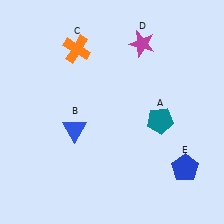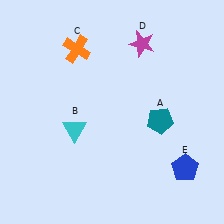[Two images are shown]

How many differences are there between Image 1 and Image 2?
There is 1 difference between the two images.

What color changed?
The triangle (B) changed from blue in Image 1 to cyan in Image 2.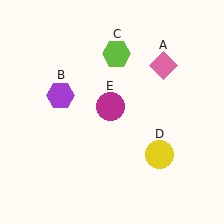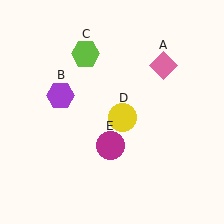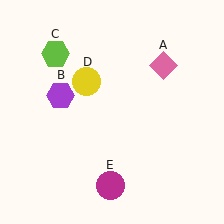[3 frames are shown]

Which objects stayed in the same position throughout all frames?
Pink diamond (object A) and purple hexagon (object B) remained stationary.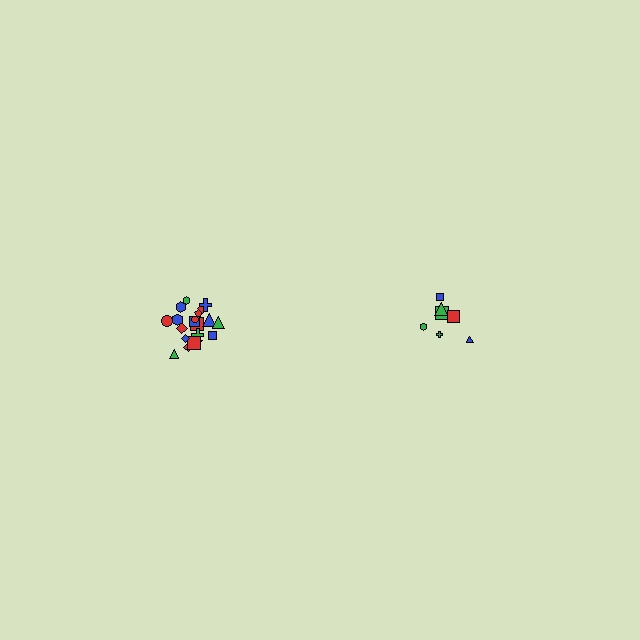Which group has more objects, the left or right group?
The left group.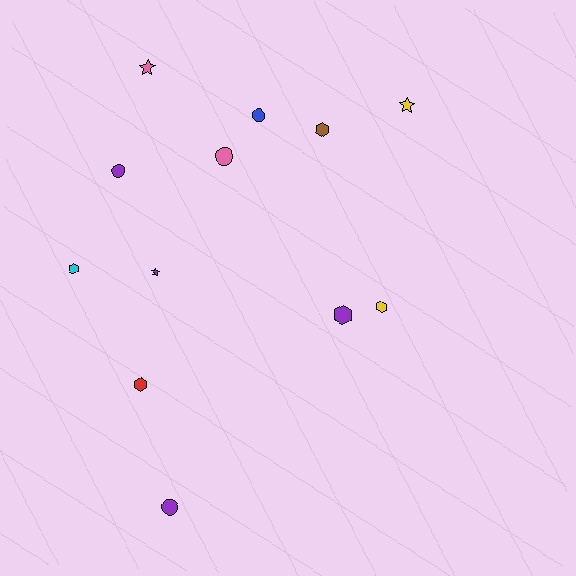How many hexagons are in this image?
There are 5 hexagons.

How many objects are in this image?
There are 12 objects.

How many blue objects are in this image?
There is 1 blue object.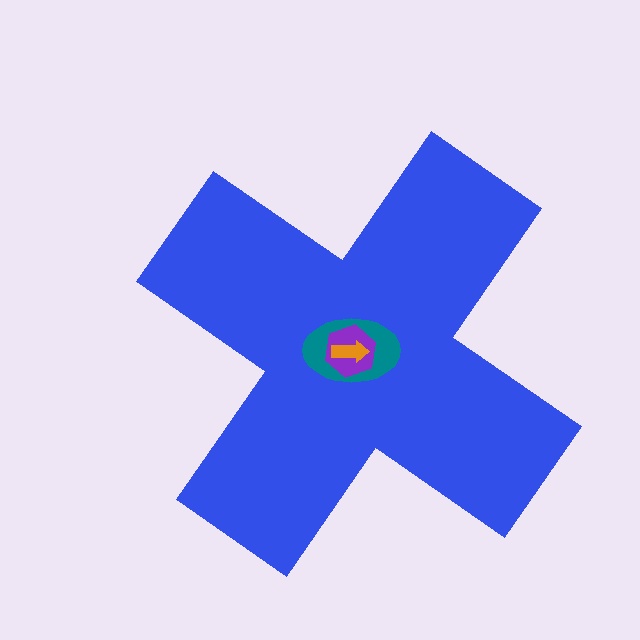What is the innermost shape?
The orange arrow.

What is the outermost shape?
The blue cross.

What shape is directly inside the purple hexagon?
The orange arrow.